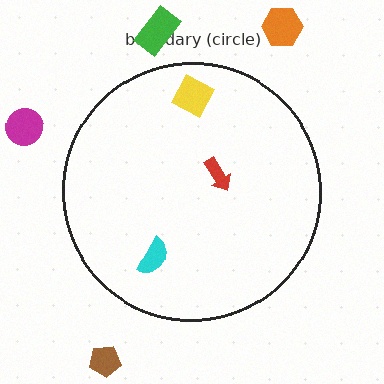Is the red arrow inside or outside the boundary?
Inside.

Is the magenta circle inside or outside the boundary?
Outside.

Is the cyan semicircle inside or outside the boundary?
Inside.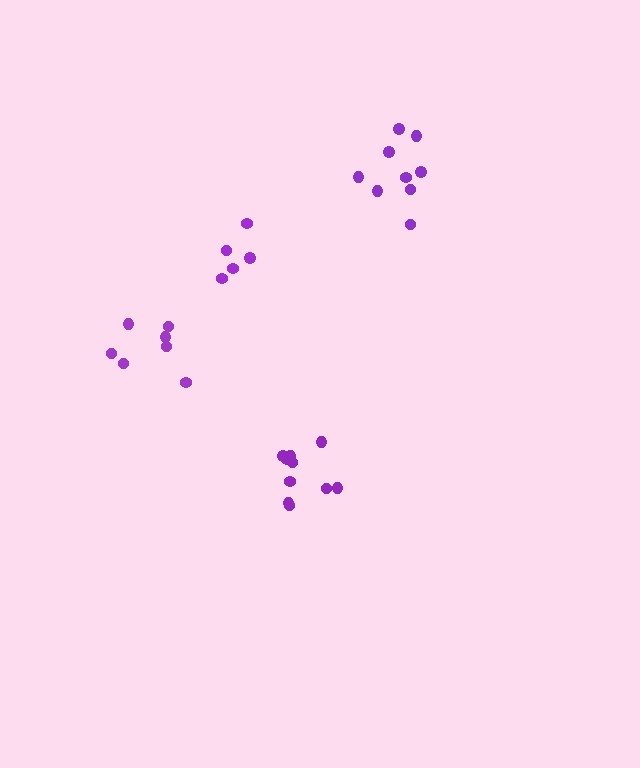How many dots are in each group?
Group 1: 9 dots, Group 2: 10 dots, Group 3: 5 dots, Group 4: 8 dots (32 total).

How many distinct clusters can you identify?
There are 4 distinct clusters.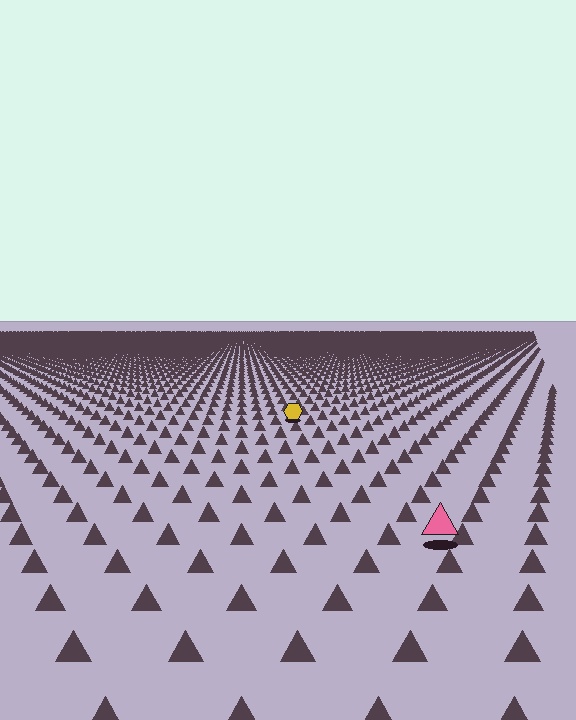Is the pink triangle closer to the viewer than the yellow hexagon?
Yes. The pink triangle is closer — you can tell from the texture gradient: the ground texture is coarser near it.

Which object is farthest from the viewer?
The yellow hexagon is farthest from the viewer. It appears smaller and the ground texture around it is denser.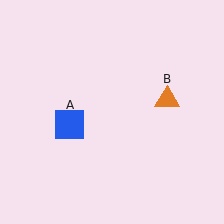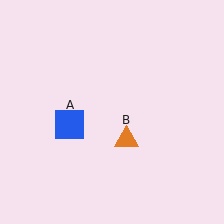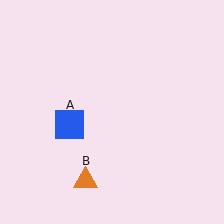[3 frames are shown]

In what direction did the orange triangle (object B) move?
The orange triangle (object B) moved down and to the left.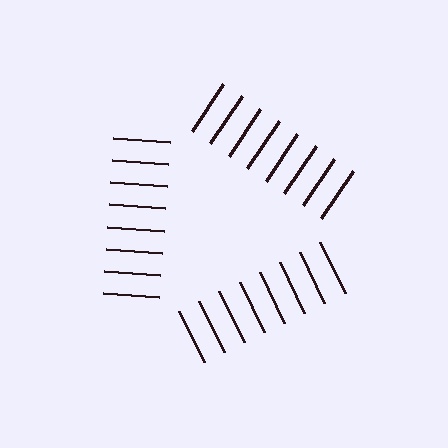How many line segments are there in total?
24 — 8 along each of the 3 edges.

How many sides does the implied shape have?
3 sides — the line-ends trace a triangle.